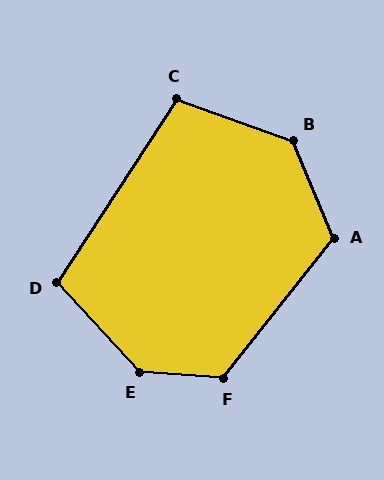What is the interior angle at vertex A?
Approximately 119 degrees (obtuse).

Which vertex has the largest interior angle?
E, at approximately 137 degrees.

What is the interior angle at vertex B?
Approximately 132 degrees (obtuse).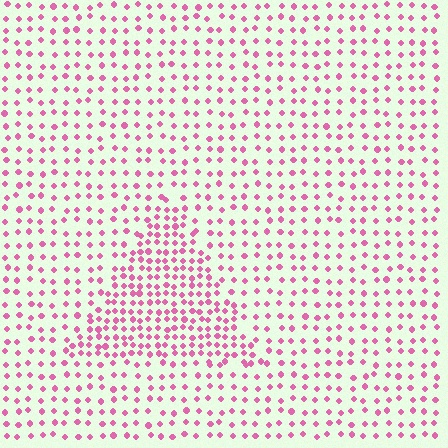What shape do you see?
I see a triangle.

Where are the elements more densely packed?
The elements are more densely packed inside the triangle boundary.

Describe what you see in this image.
The image contains small pink elements arranged at two different densities. A triangle-shaped region is visible where the elements are more densely packed than the surrounding area.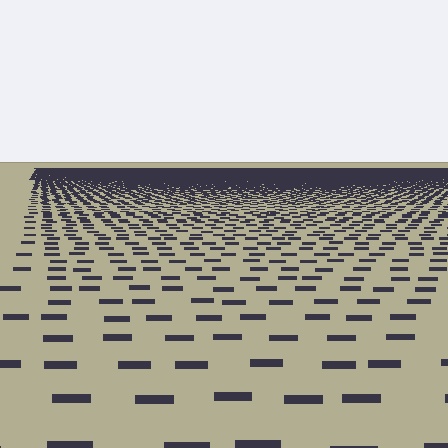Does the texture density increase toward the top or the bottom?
Density increases toward the top.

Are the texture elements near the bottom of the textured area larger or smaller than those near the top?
Larger. Near the bottom, elements are closer to the viewer and appear at a bigger on-screen size.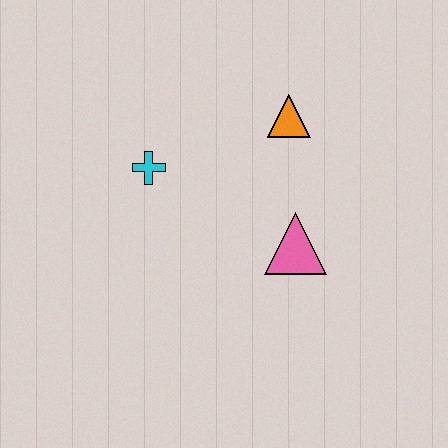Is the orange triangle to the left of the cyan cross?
No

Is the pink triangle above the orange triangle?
No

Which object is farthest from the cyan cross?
The pink triangle is farthest from the cyan cross.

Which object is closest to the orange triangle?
The pink triangle is closest to the orange triangle.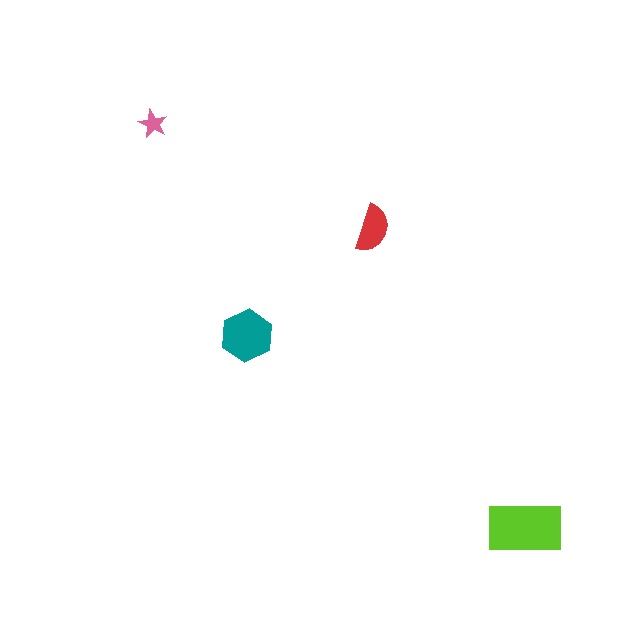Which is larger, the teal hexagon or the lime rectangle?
The lime rectangle.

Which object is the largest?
The lime rectangle.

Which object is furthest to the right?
The lime rectangle is rightmost.